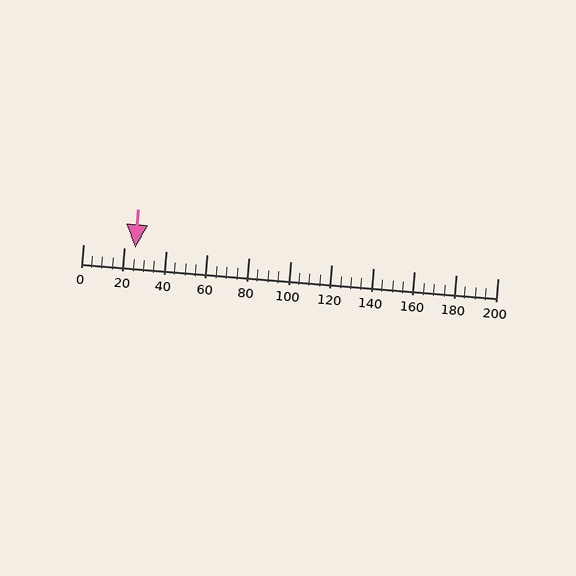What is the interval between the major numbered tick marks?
The major tick marks are spaced 20 units apart.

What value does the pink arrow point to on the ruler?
The pink arrow points to approximately 25.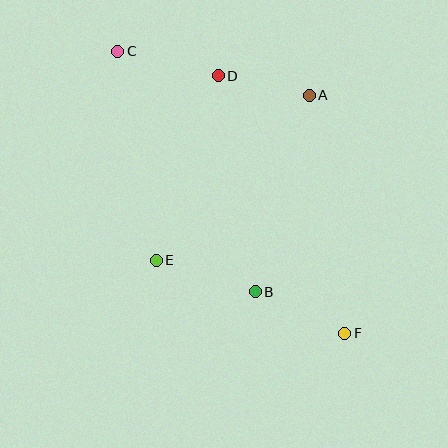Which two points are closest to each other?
Points A and D are closest to each other.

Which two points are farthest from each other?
Points C and F are farthest from each other.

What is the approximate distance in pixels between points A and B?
The distance between A and B is approximately 204 pixels.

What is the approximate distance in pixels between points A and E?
The distance between A and E is approximately 225 pixels.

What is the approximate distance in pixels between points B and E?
The distance between B and E is approximately 104 pixels.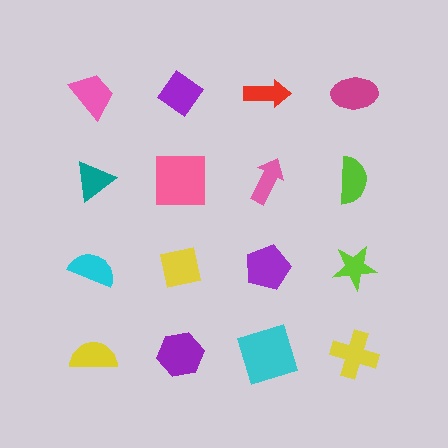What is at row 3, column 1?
A cyan semicircle.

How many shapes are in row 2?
4 shapes.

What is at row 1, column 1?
A pink trapezoid.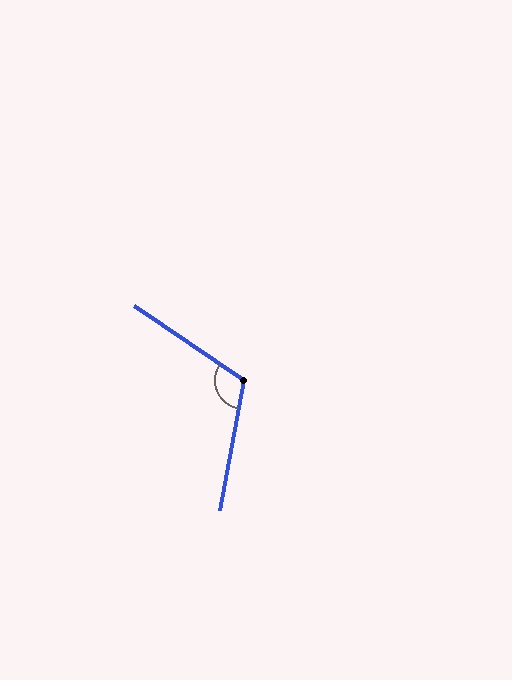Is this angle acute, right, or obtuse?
It is obtuse.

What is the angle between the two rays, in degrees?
Approximately 113 degrees.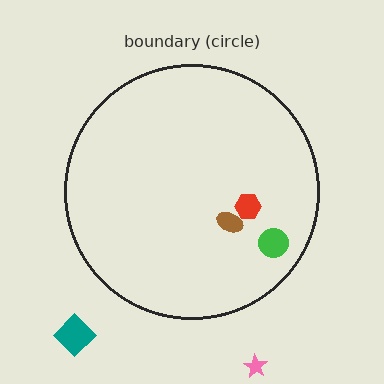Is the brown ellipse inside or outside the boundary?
Inside.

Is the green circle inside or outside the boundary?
Inside.